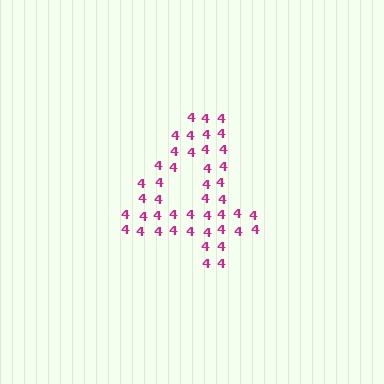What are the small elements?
The small elements are digit 4's.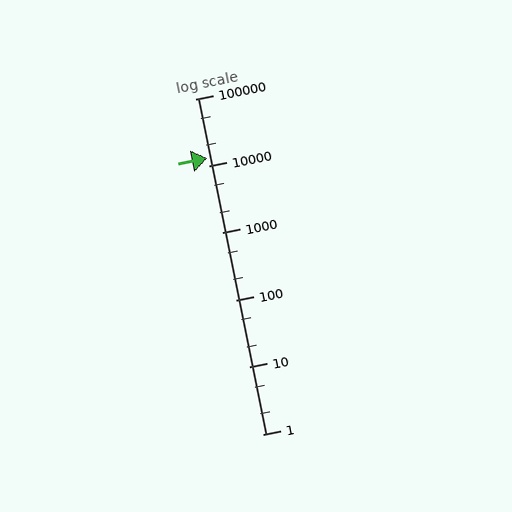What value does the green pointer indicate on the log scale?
The pointer indicates approximately 13000.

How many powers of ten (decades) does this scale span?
The scale spans 5 decades, from 1 to 100000.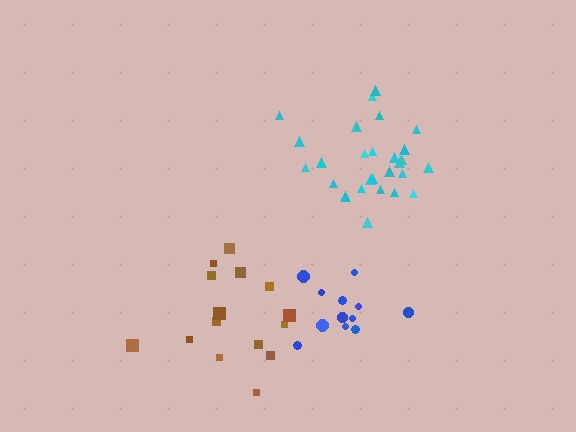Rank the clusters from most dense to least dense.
cyan, blue, brown.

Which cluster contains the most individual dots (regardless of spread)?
Cyan (27).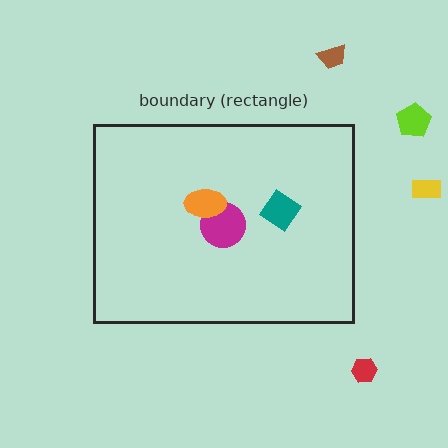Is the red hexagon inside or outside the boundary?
Outside.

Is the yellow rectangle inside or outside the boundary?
Outside.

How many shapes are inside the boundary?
3 inside, 4 outside.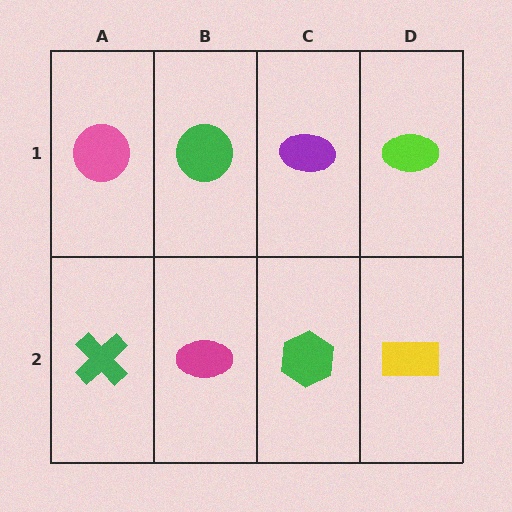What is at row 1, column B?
A green circle.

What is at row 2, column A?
A green cross.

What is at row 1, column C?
A purple ellipse.